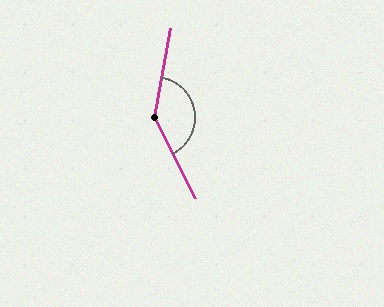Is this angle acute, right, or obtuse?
It is obtuse.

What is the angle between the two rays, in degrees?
Approximately 143 degrees.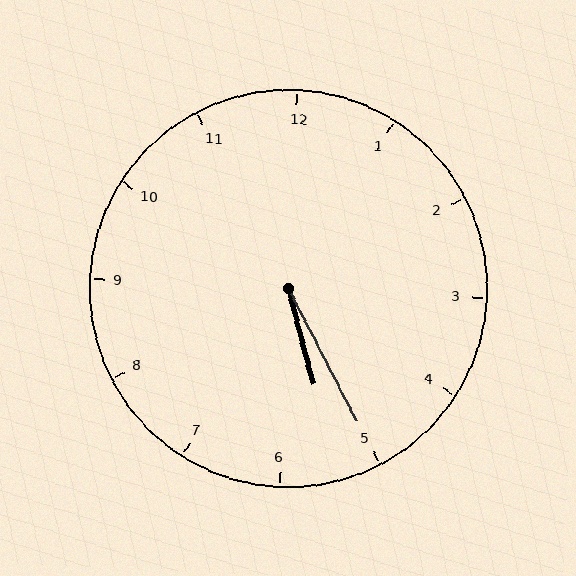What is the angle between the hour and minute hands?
Approximately 12 degrees.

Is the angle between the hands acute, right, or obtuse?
It is acute.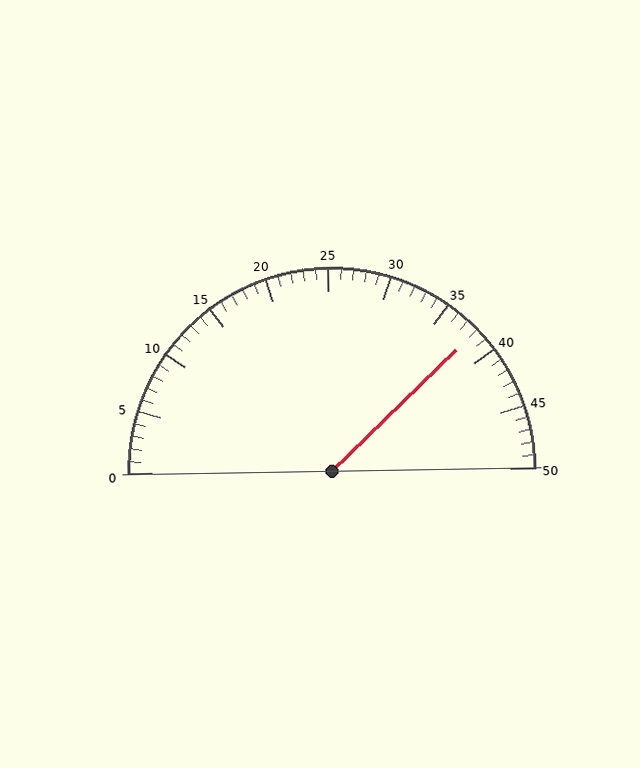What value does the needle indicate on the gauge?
The needle indicates approximately 38.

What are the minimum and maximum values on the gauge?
The gauge ranges from 0 to 50.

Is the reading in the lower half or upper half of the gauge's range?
The reading is in the upper half of the range (0 to 50).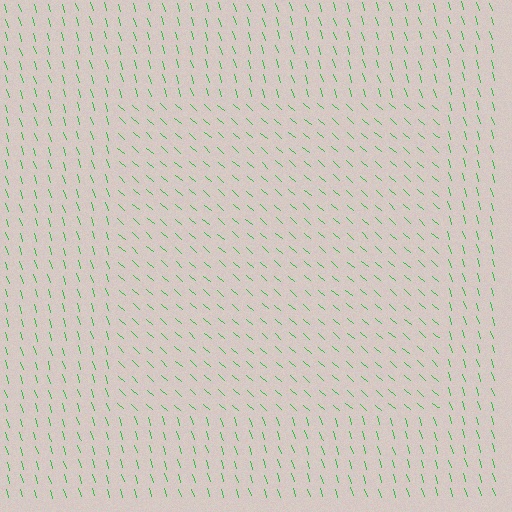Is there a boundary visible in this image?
Yes, there is a texture boundary formed by a change in line orientation.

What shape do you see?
I see a rectangle.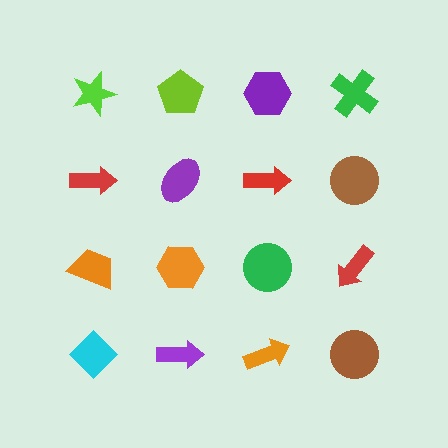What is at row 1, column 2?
A lime pentagon.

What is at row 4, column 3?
An orange arrow.